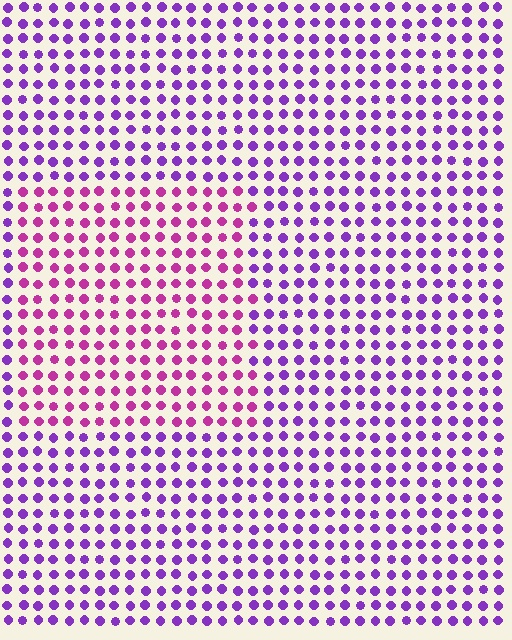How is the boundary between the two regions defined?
The boundary is defined purely by a slight shift in hue (about 38 degrees). Spacing, size, and orientation are identical on both sides.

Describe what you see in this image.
The image is filled with small purple elements in a uniform arrangement. A rectangle-shaped region is visible where the elements are tinted to a slightly different hue, forming a subtle color boundary.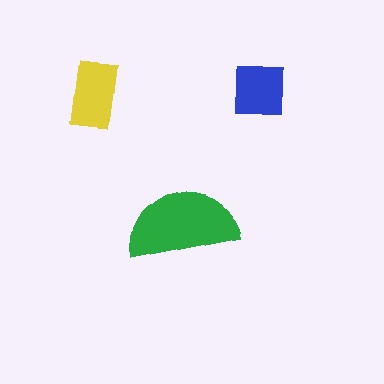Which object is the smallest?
The blue square.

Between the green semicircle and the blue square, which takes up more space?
The green semicircle.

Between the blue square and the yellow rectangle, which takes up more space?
The yellow rectangle.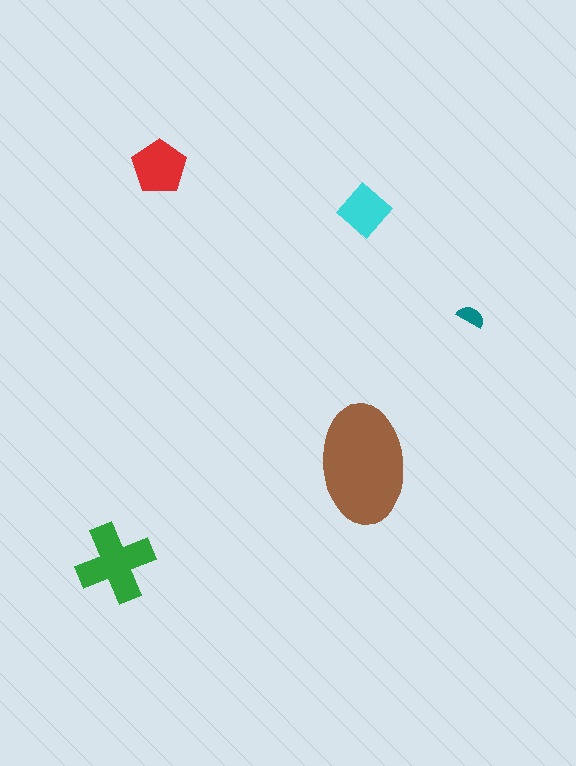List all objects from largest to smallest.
The brown ellipse, the green cross, the red pentagon, the cyan diamond, the teal semicircle.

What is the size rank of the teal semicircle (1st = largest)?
5th.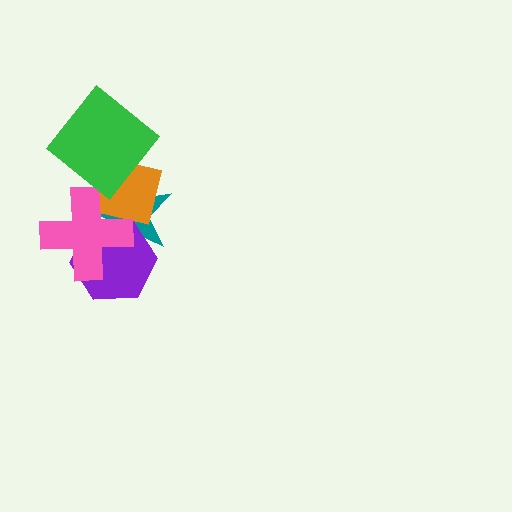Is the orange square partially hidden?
Yes, it is partially covered by another shape.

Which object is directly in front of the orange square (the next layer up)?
The pink cross is directly in front of the orange square.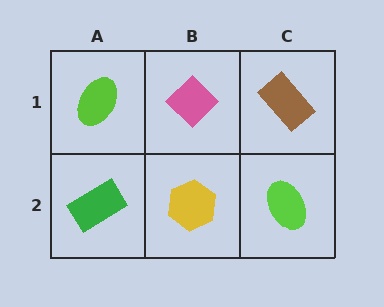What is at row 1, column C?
A brown rectangle.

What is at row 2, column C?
A lime ellipse.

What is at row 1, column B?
A pink diamond.